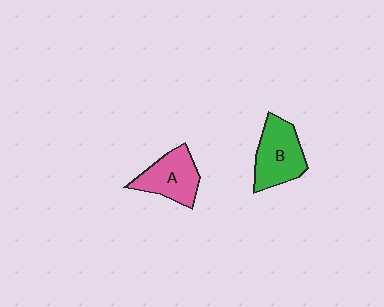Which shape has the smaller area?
Shape A (pink).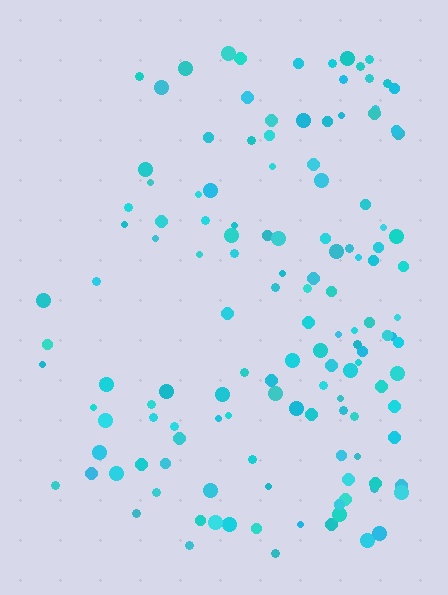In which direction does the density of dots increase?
From left to right, with the right side densest.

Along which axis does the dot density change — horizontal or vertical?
Horizontal.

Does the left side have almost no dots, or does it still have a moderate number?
Still a moderate number, just noticeably fewer than the right.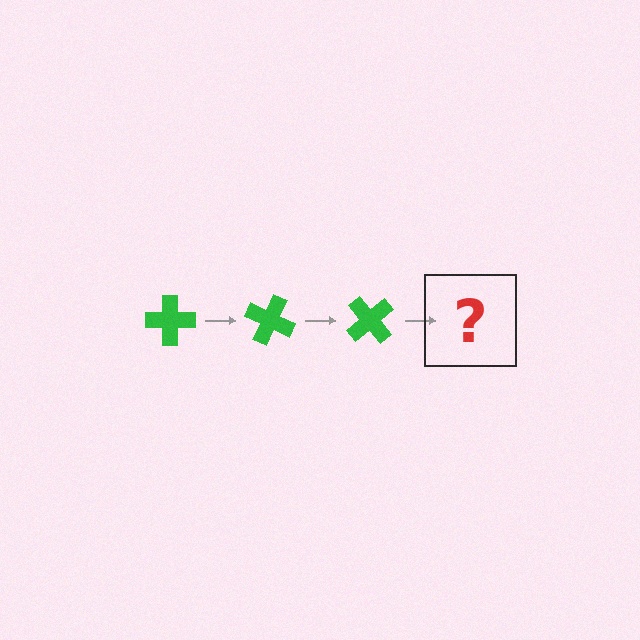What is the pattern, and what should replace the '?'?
The pattern is that the cross rotates 25 degrees each step. The '?' should be a green cross rotated 75 degrees.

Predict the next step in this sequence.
The next step is a green cross rotated 75 degrees.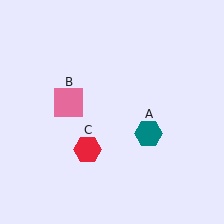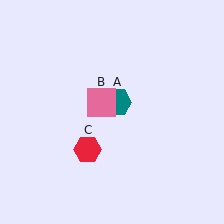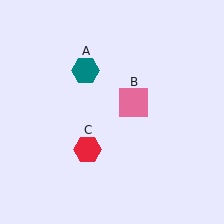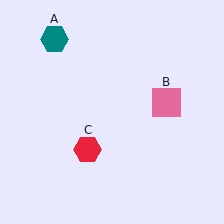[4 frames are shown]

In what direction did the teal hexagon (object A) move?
The teal hexagon (object A) moved up and to the left.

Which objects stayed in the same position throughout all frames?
Red hexagon (object C) remained stationary.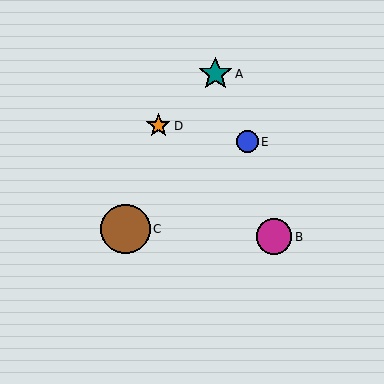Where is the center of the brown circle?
The center of the brown circle is at (125, 229).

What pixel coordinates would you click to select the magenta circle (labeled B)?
Click at (274, 237) to select the magenta circle B.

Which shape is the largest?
The brown circle (labeled C) is the largest.